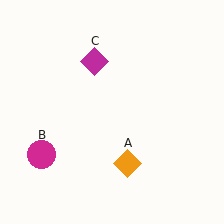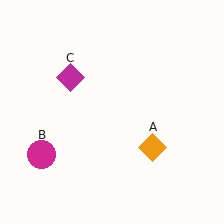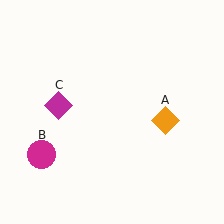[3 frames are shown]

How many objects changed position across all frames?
2 objects changed position: orange diamond (object A), magenta diamond (object C).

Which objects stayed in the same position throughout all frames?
Magenta circle (object B) remained stationary.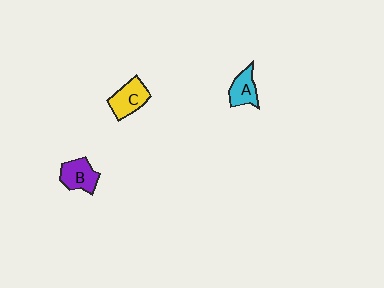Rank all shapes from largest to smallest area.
From largest to smallest: C (yellow), B (purple), A (cyan).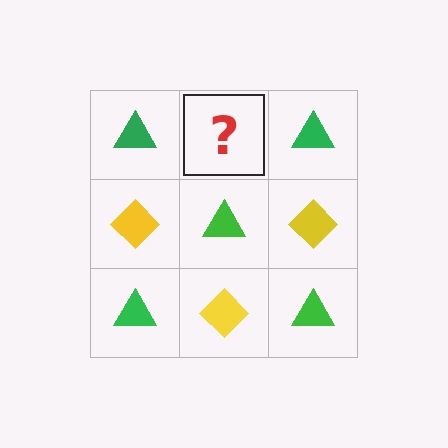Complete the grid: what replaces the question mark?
The question mark should be replaced with a yellow diamond.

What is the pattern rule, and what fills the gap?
The rule is that it alternates green triangle and yellow diamond in a checkerboard pattern. The gap should be filled with a yellow diamond.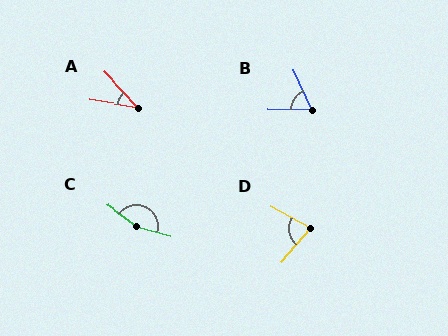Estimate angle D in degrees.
Approximately 78 degrees.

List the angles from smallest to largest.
A (38°), B (65°), D (78°), C (159°).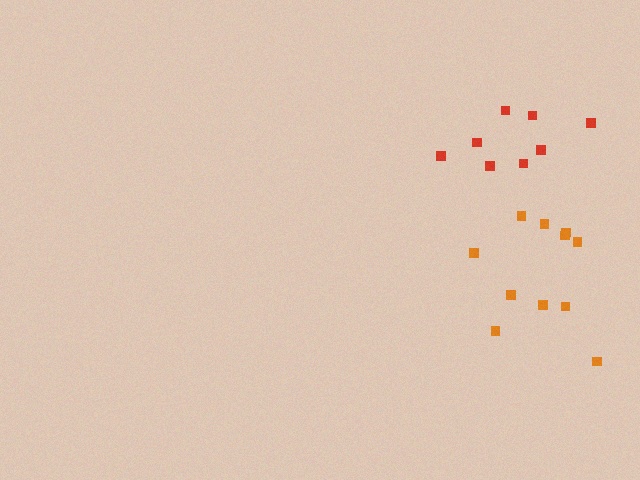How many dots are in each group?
Group 1: 12 dots, Group 2: 8 dots (20 total).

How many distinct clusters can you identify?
There are 2 distinct clusters.